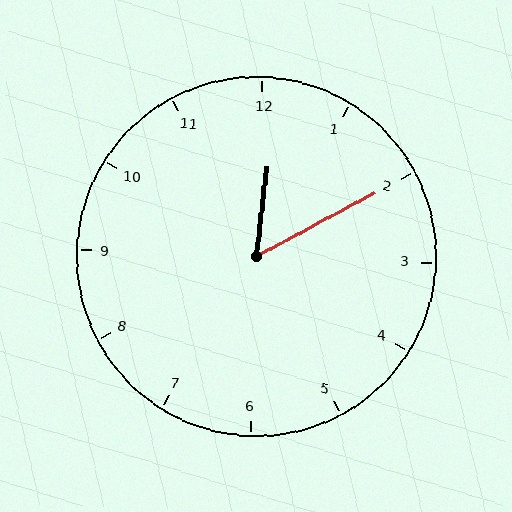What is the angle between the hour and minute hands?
Approximately 55 degrees.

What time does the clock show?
12:10.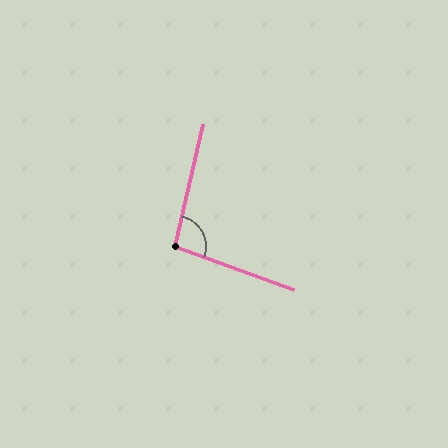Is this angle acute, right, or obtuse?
It is obtuse.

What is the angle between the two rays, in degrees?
Approximately 98 degrees.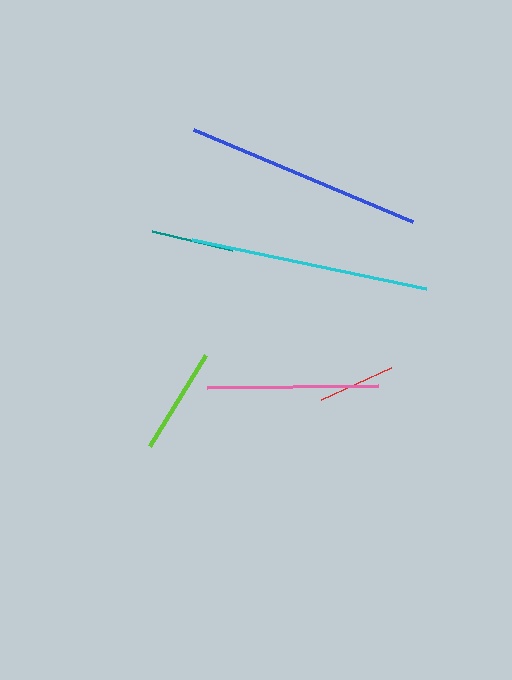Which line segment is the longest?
The cyan line is the longest at approximately 239 pixels.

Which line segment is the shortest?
The red line is the shortest at approximately 77 pixels.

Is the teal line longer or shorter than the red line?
The teal line is longer than the red line.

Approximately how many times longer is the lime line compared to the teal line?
The lime line is approximately 1.3 times the length of the teal line.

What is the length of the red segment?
The red segment is approximately 77 pixels long.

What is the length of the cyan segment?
The cyan segment is approximately 239 pixels long.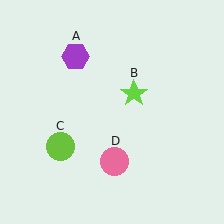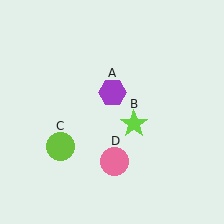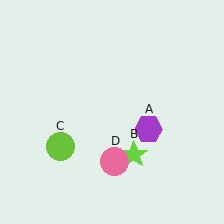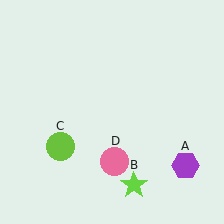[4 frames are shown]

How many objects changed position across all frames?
2 objects changed position: purple hexagon (object A), lime star (object B).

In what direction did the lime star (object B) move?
The lime star (object B) moved down.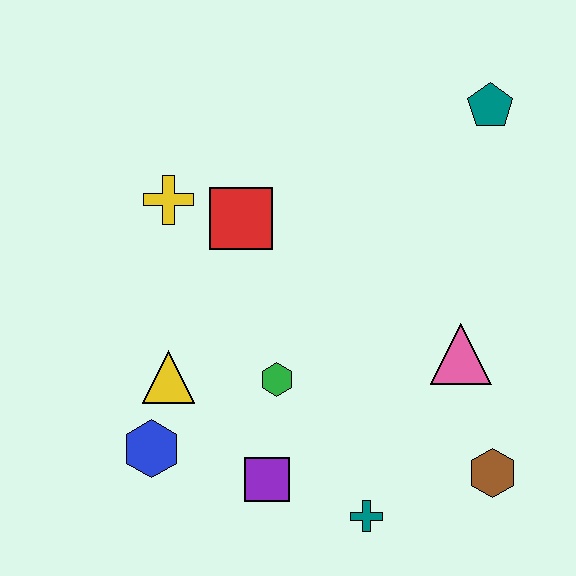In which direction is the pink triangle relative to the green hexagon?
The pink triangle is to the right of the green hexagon.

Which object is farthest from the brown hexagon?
The yellow cross is farthest from the brown hexagon.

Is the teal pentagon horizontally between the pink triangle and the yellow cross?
No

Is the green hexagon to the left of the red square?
No